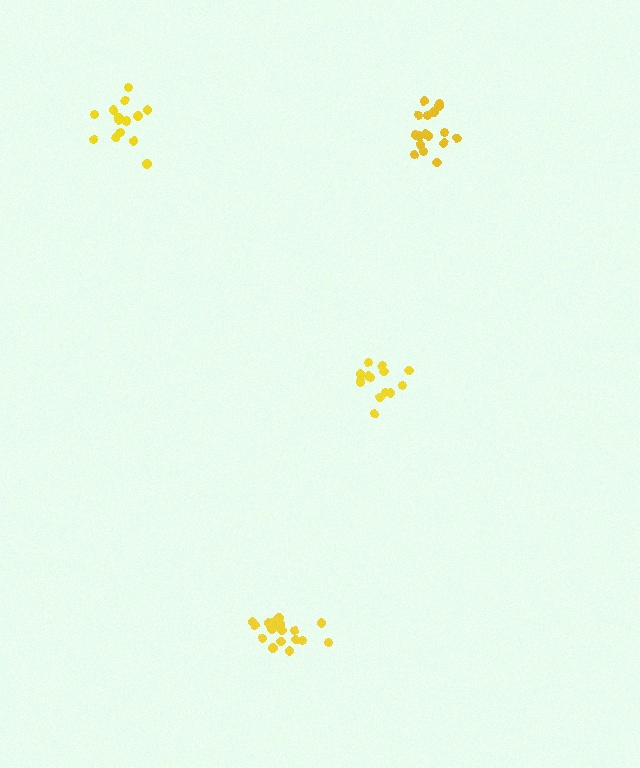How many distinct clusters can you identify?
There are 4 distinct clusters.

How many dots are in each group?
Group 1: 17 dots, Group 2: 14 dots, Group 3: 15 dots, Group 4: 18 dots (64 total).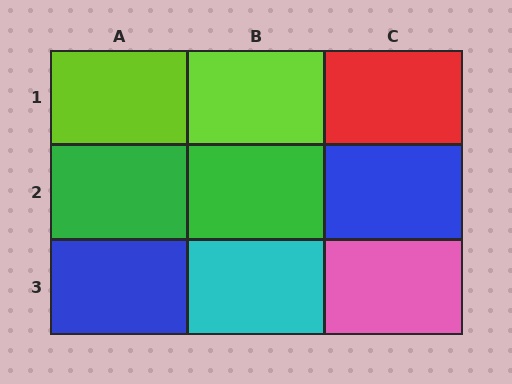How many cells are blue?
2 cells are blue.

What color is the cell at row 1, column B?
Lime.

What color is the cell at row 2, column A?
Green.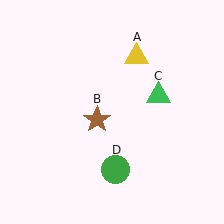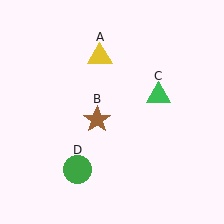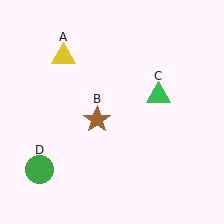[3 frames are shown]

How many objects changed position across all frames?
2 objects changed position: yellow triangle (object A), green circle (object D).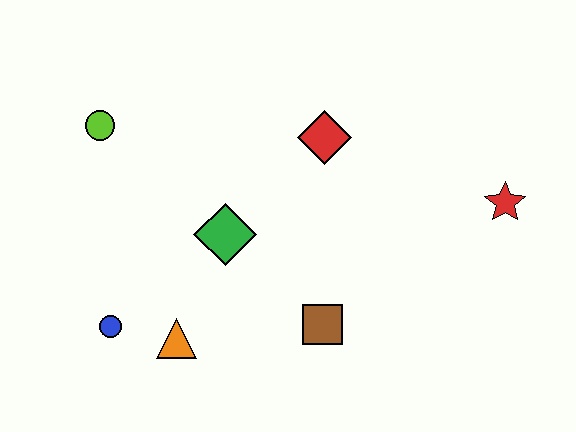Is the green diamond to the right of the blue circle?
Yes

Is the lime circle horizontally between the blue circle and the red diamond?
No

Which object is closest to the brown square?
The green diamond is closest to the brown square.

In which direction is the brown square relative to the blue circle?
The brown square is to the right of the blue circle.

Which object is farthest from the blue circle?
The red star is farthest from the blue circle.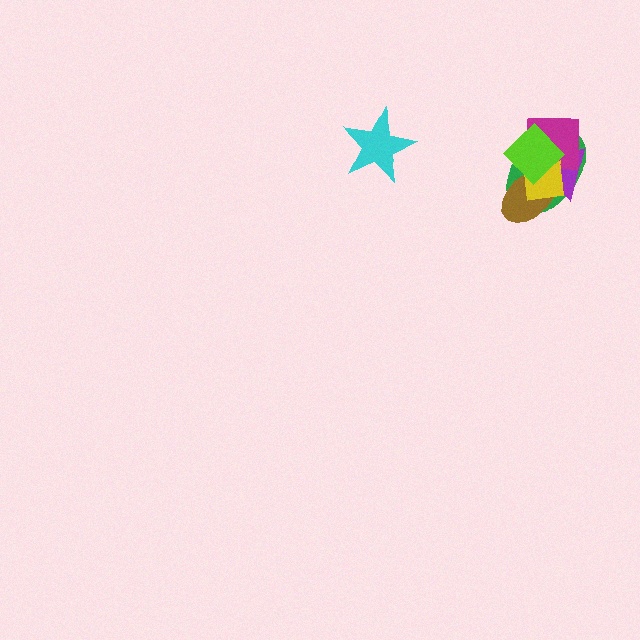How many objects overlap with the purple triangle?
5 objects overlap with the purple triangle.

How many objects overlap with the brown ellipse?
4 objects overlap with the brown ellipse.